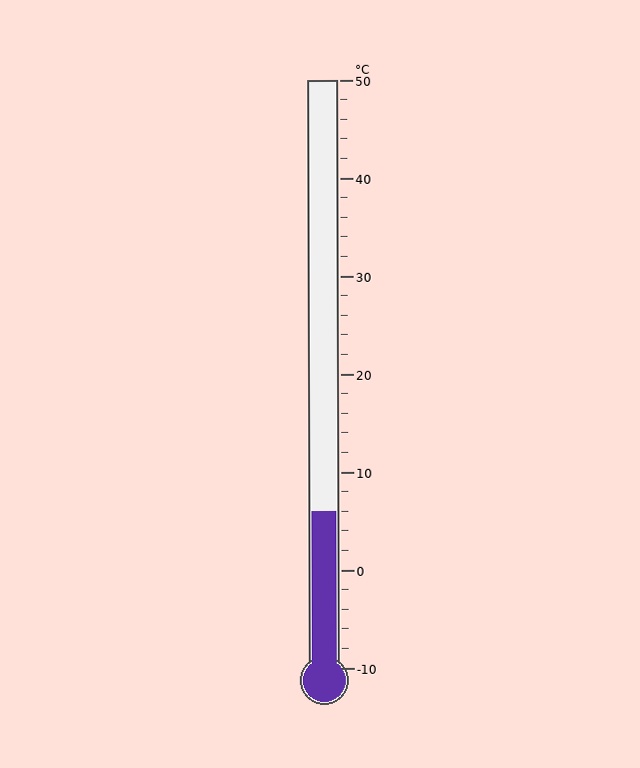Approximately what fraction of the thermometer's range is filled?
The thermometer is filled to approximately 25% of its range.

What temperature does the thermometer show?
The thermometer shows approximately 6°C.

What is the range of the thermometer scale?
The thermometer scale ranges from -10°C to 50°C.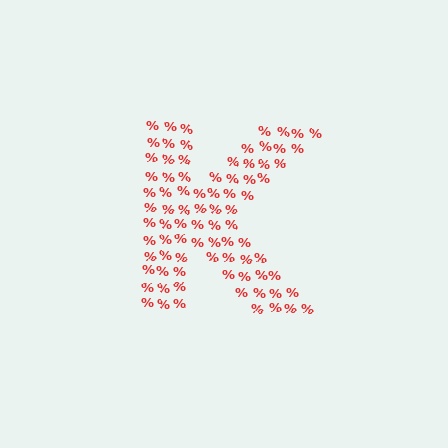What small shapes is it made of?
It is made of small percent signs.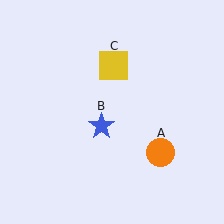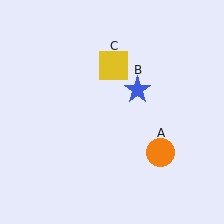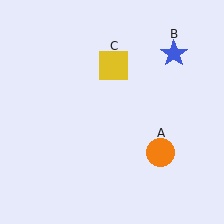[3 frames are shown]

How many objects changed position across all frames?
1 object changed position: blue star (object B).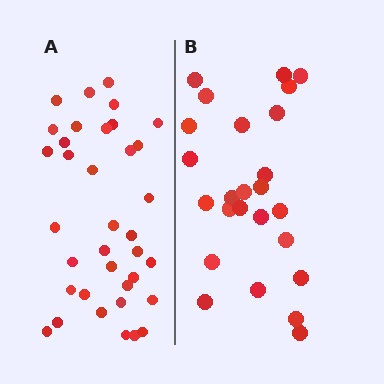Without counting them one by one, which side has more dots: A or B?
Region A (the left region) has more dots.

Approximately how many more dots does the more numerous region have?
Region A has roughly 12 or so more dots than region B.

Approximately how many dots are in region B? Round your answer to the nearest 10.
About 20 dots. (The exact count is 25, which rounds to 20.)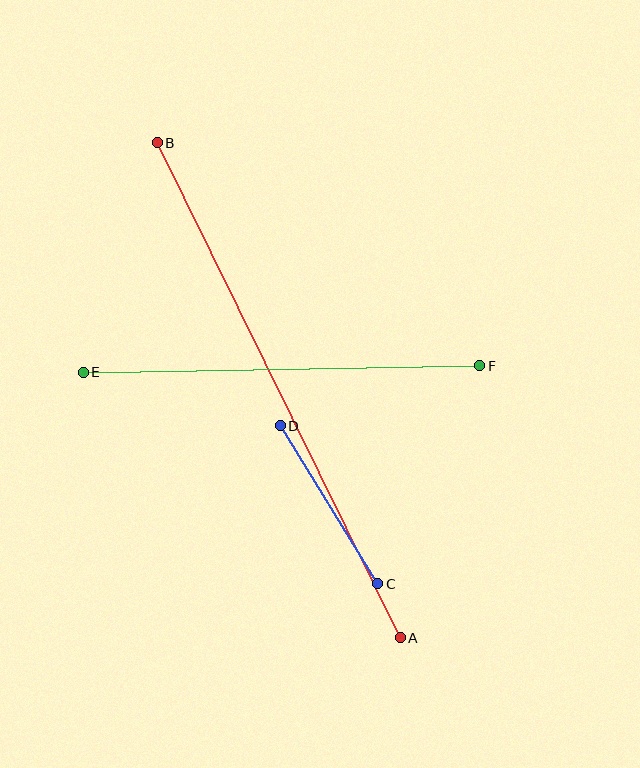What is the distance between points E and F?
The distance is approximately 397 pixels.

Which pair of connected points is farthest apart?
Points A and B are farthest apart.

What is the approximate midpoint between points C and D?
The midpoint is at approximately (329, 505) pixels.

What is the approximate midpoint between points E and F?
The midpoint is at approximately (281, 369) pixels.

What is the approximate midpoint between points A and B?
The midpoint is at approximately (279, 390) pixels.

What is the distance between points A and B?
The distance is approximately 552 pixels.